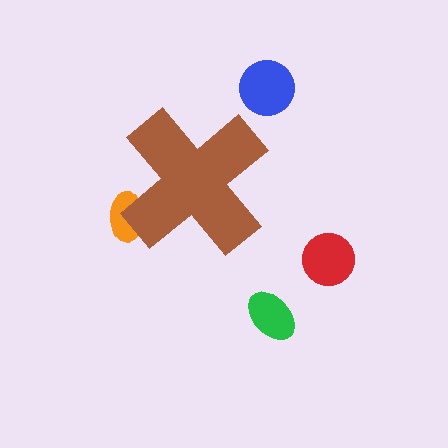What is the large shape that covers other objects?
A brown cross.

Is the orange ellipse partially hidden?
Yes, the orange ellipse is partially hidden behind the brown cross.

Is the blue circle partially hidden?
No, the blue circle is fully visible.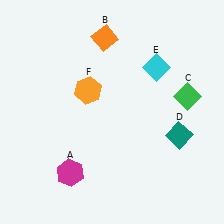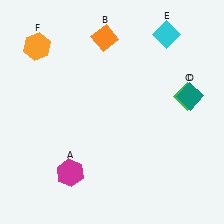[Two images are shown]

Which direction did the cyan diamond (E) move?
The cyan diamond (E) moved up.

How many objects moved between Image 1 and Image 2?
3 objects moved between the two images.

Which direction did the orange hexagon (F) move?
The orange hexagon (F) moved left.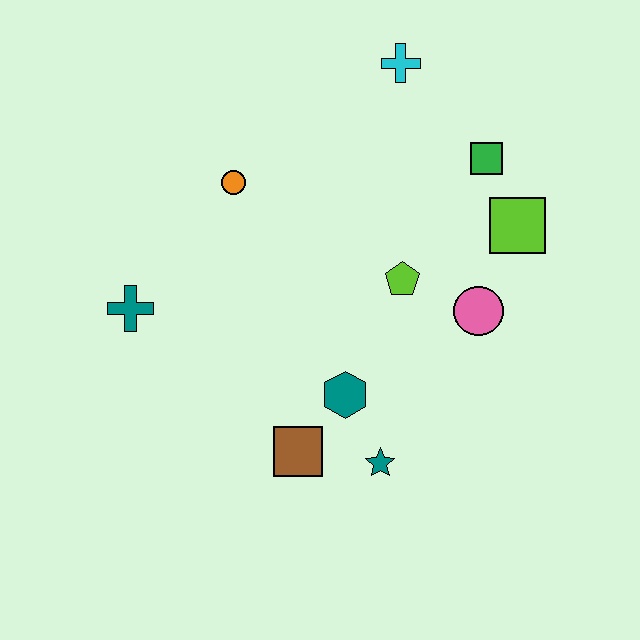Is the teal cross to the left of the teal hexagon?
Yes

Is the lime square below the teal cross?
No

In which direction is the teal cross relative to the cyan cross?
The teal cross is to the left of the cyan cross.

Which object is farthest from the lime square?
The teal cross is farthest from the lime square.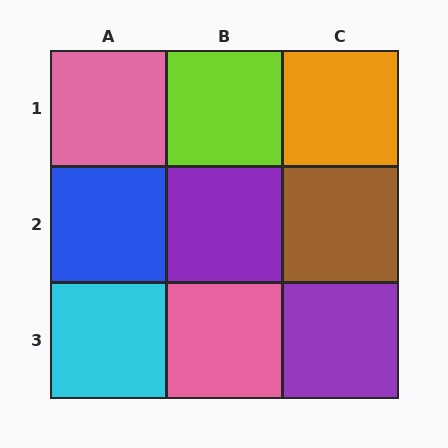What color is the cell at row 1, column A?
Pink.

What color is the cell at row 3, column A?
Cyan.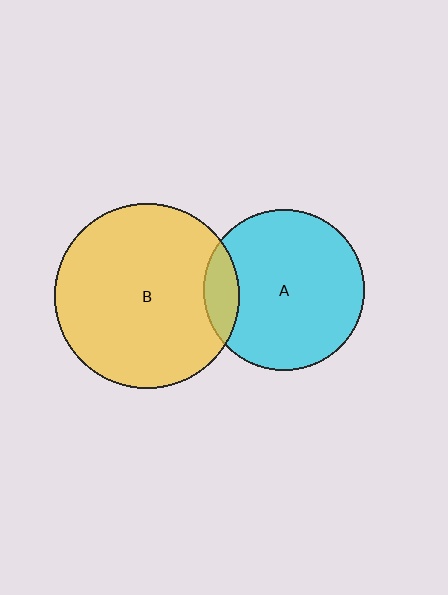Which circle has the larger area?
Circle B (yellow).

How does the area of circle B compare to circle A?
Approximately 1.3 times.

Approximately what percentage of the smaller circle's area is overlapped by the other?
Approximately 15%.